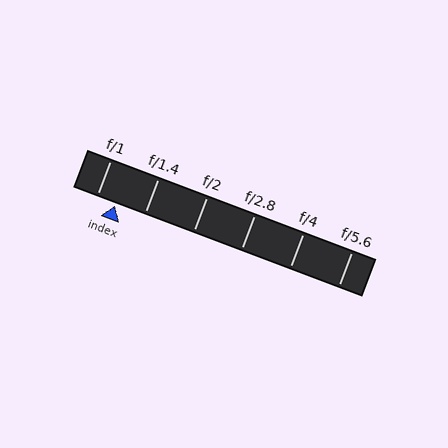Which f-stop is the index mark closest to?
The index mark is closest to f/1.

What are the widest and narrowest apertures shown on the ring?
The widest aperture shown is f/1 and the narrowest is f/5.6.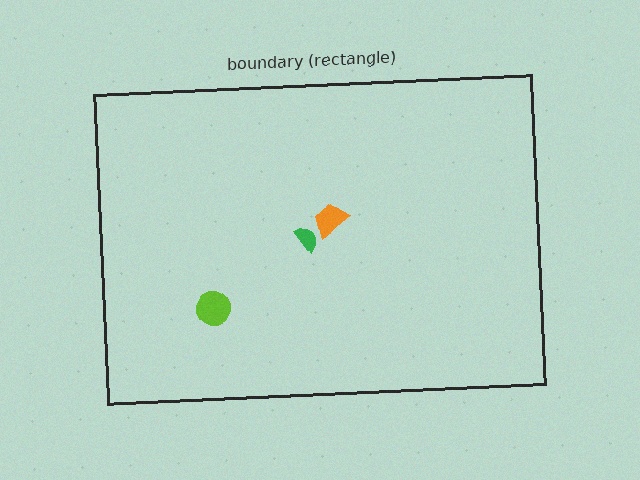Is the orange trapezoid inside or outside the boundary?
Inside.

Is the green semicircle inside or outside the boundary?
Inside.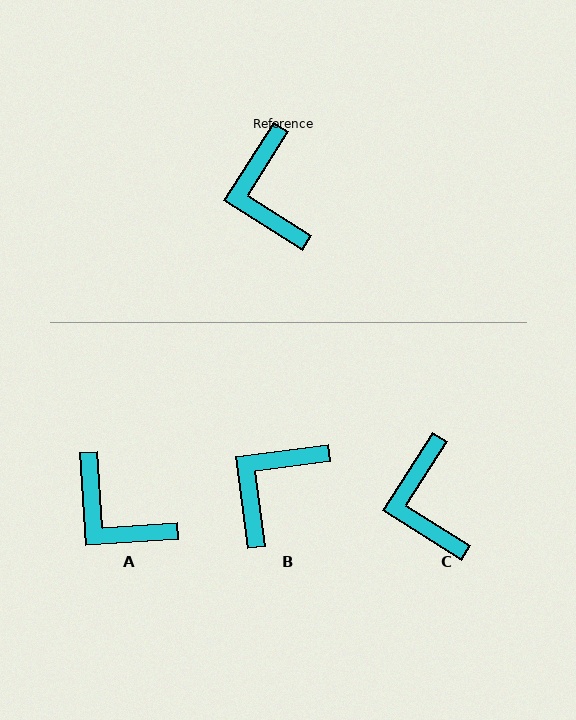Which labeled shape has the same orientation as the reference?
C.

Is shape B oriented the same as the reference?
No, it is off by about 50 degrees.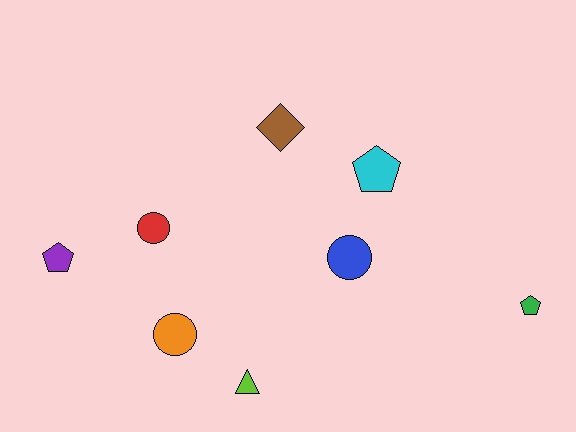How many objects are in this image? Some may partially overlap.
There are 8 objects.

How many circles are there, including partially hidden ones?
There are 3 circles.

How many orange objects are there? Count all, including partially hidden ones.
There is 1 orange object.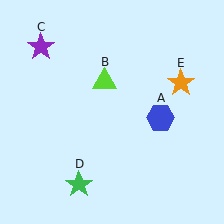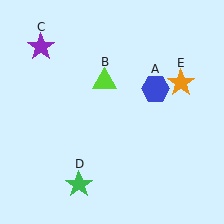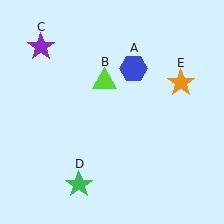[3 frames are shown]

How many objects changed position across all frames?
1 object changed position: blue hexagon (object A).